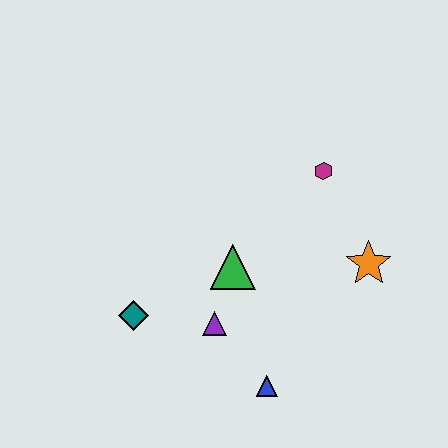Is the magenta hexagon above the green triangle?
Yes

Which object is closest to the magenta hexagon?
The orange star is closest to the magenta hexagon.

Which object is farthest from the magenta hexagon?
The teal diamond is farthest from the magenta hexagon.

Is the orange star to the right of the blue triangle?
Yes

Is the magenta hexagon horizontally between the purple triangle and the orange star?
Yes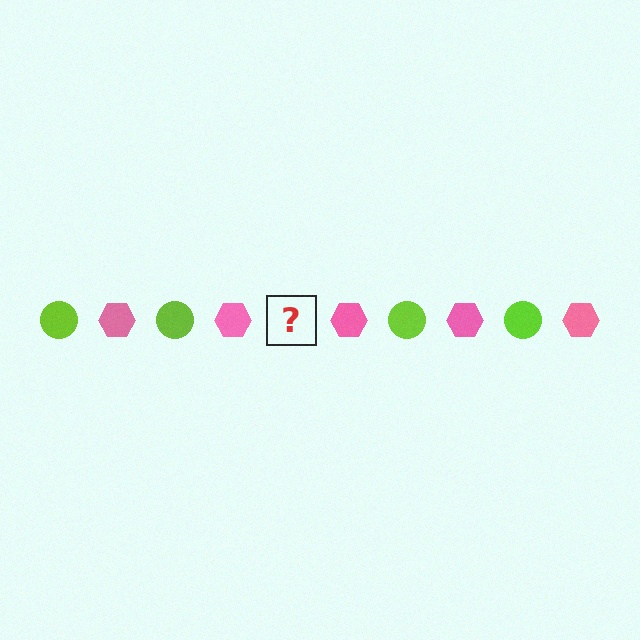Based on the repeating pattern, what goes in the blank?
The blank should be a lime circle.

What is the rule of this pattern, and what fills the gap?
The rule is that the pattern alternates between lime circle and pink hexagon. The gap should be filled with a lime circle.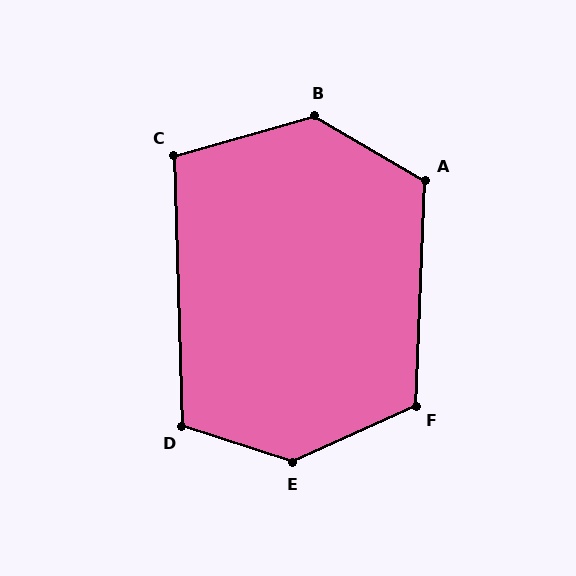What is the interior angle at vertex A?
Approximately 118 degrees (obtuse).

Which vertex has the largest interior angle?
E, at approximately 138 degrees.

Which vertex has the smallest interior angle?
C, at approximately 104 degrees.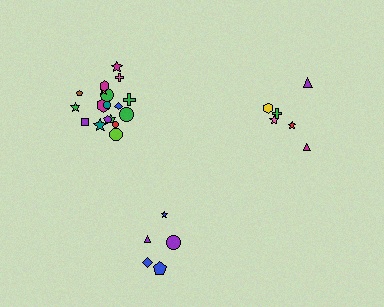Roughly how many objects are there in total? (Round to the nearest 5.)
Roughly 30 objects in total.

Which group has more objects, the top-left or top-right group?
The top-left group.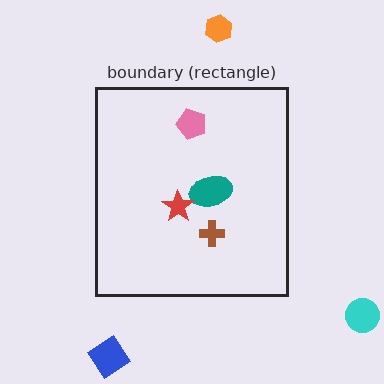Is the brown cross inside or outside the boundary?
Inside.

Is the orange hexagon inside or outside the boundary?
Outside.